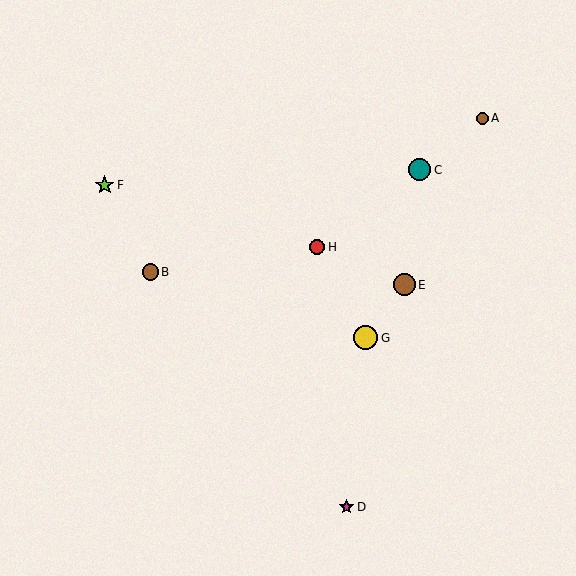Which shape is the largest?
The yellow circle (labeled G) is the largest.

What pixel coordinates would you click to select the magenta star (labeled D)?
Click at (347, 507) to select the magenta star D.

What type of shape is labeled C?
Shape C is a teal circle.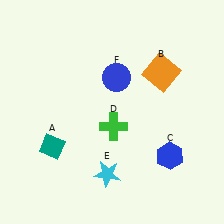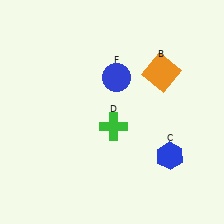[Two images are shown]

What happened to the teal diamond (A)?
The teal diamond (A) was removed in Image 2. It was in the bottom-left area of Image 1.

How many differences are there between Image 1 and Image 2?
There are 2 differences between the two images.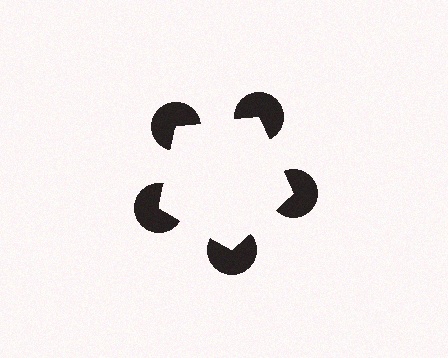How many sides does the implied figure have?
5 sides.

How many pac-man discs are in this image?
There are 5 — one at each vertex of the illusory pentagon.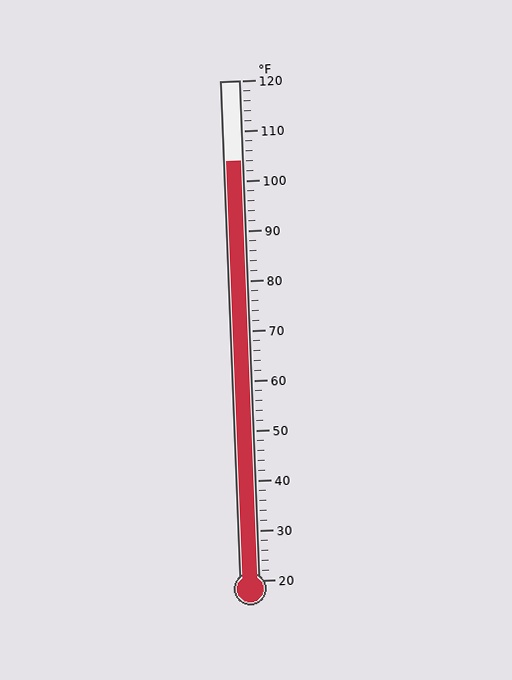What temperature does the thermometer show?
The thermometer shows approximately 104°F.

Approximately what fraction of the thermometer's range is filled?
The thermometer is filled to approximately 85% of its range.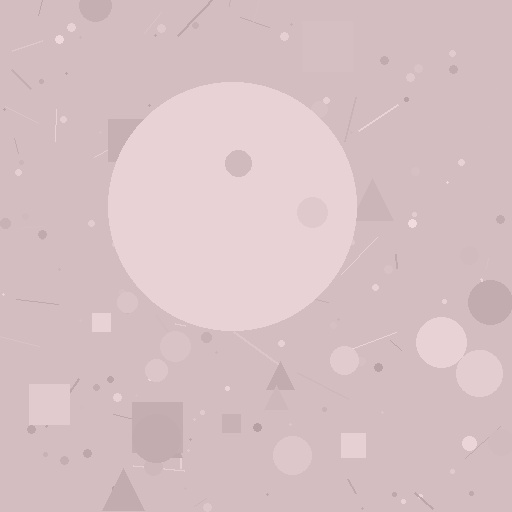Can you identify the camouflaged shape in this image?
The camouflaged shape is a circle.